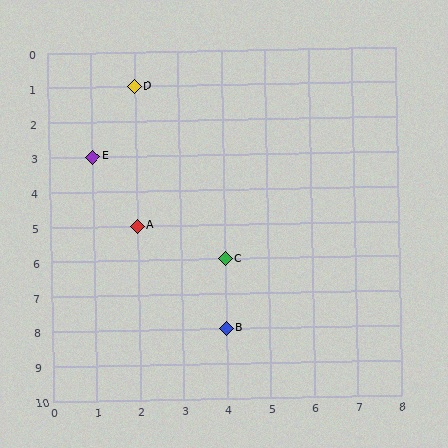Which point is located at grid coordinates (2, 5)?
Point A is at (2, 5).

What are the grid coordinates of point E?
Point E is at grid coordinates (1, 3).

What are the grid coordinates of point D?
Point D is at grid coordinates (2, 1).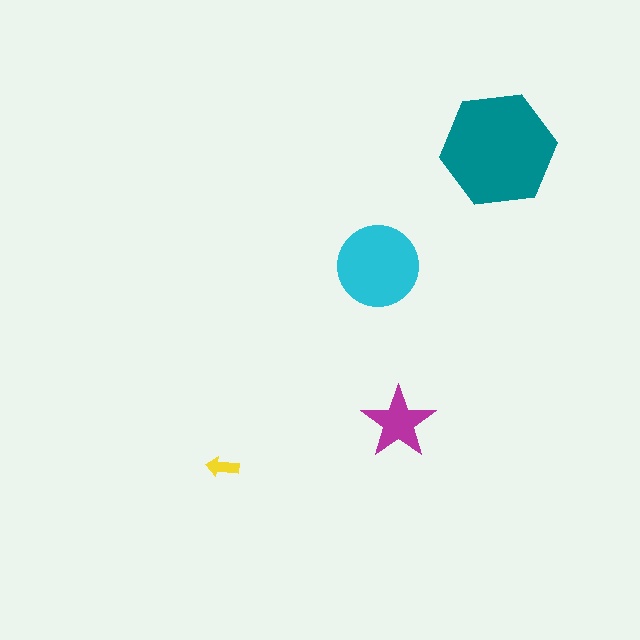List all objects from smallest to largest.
The yellow arrow, the magenta star, the cyan circle, the teal hexagon.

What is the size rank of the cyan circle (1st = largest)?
2nd.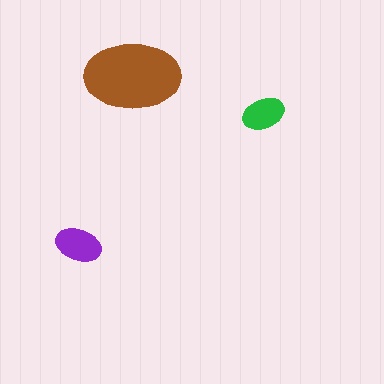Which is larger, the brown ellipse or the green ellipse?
The brown one.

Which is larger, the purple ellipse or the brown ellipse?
The brown one.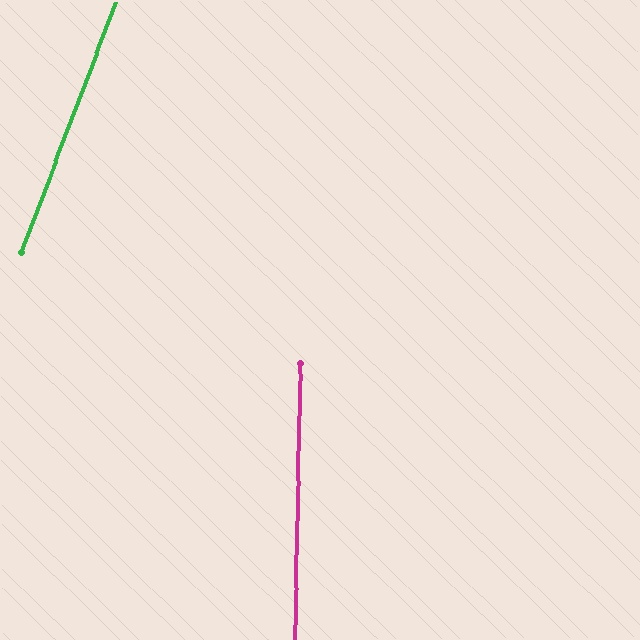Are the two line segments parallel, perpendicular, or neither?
Neither parallel nor perpendicular — they differ by about 19°.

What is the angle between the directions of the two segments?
Approximately 19 degrees.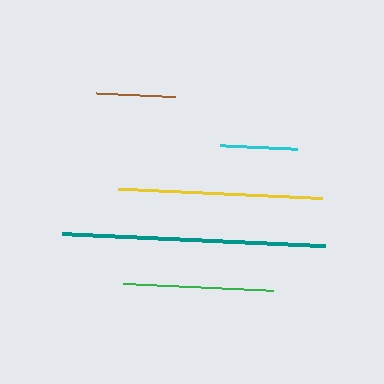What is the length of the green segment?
The green segment is approximately 150 pixels long.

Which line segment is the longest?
The teal line is the longest at approximately 263 pixels.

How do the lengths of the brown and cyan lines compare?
The brown and cyan lines are approximately the same length.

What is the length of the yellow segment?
The yellow segment is approximately 205 pixels long.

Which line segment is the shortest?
The cyan line is the shortest at approximately 77 pixels.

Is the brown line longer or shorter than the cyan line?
The brown line is longer than the cyan line.